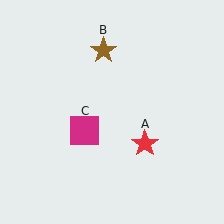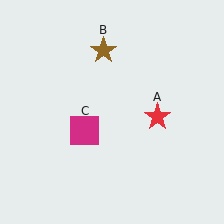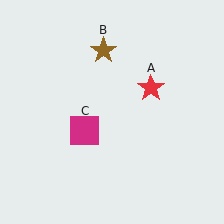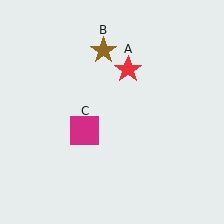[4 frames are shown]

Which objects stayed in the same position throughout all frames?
Brown star (object B) and magenta square (object C) remained stationary.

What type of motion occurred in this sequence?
The red star (object A) rotated counterclockwise around the center of the scene.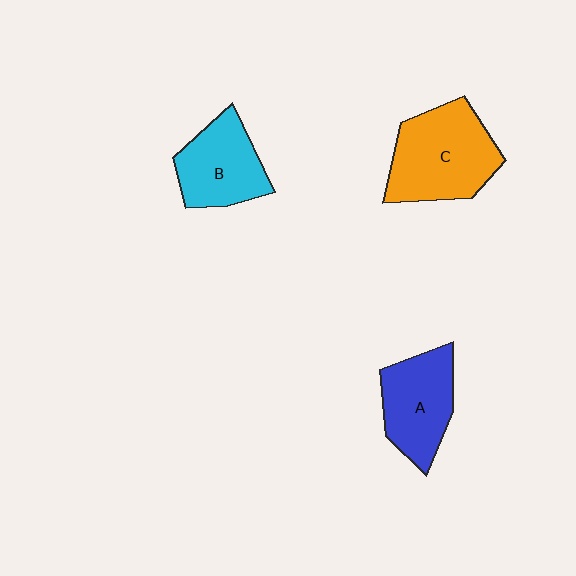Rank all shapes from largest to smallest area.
From largest to smallest: C (orange), A (blue), B (cyan).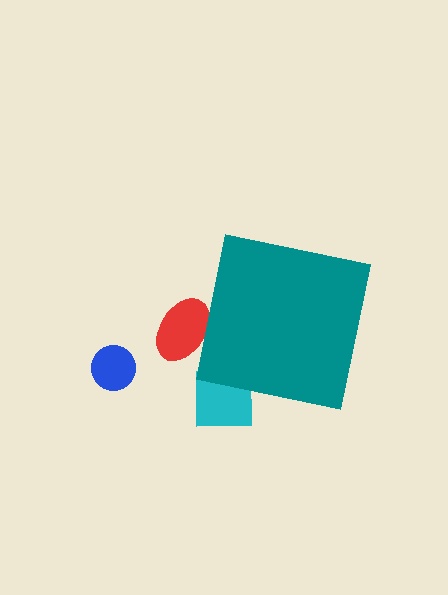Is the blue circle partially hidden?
No, the blue circle is fully visible.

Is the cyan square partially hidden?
Yes, the cyan square is partially hidden behind the teal square.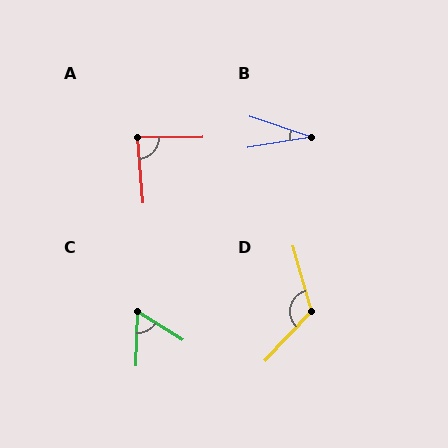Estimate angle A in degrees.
Approximately 86 degrees.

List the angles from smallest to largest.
B (27°), C (59°), A (86°), D (121°).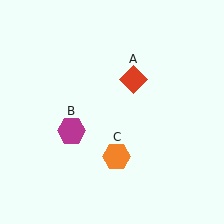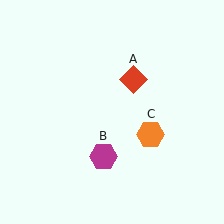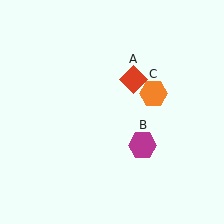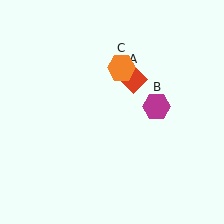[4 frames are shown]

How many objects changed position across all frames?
2 objects changed position: magenta hexagon (object B), orange hexagon (object C).